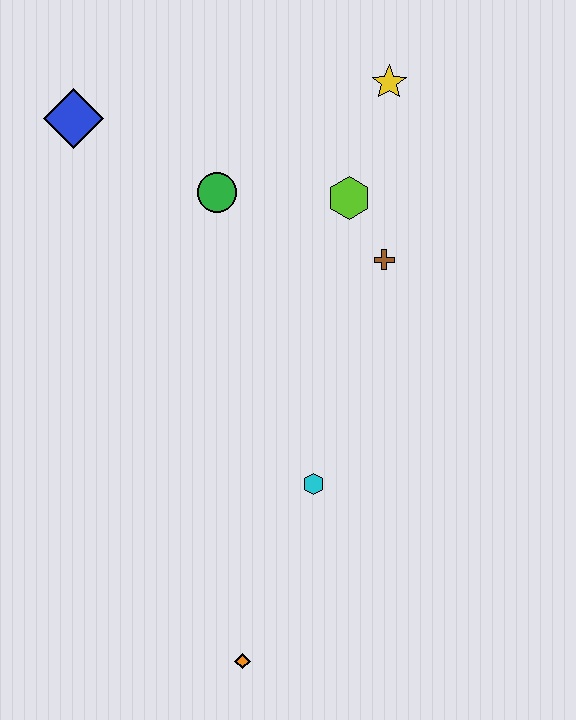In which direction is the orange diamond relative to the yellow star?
The orange diamond is below the yellow star.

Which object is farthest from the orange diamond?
The yellow star is farthest from the orange diamond.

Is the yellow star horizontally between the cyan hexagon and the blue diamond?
No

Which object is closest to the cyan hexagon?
The orange diamond is closest to the cyan hexagon.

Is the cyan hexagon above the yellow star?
No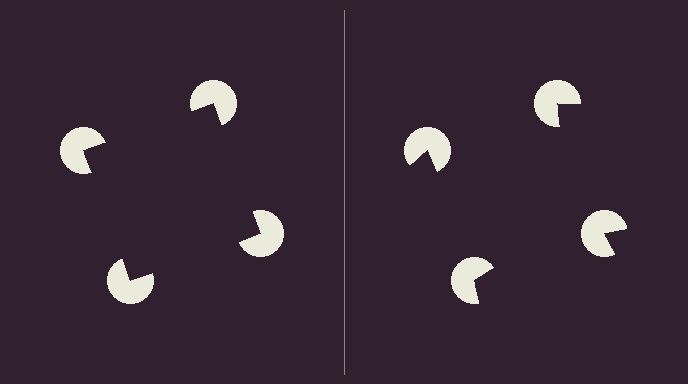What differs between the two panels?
The pac-man discs are positioned identically on both sides; only the wedge orientations differ. On the left they align to a square; on the right they are misaligned.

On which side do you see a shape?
An illusory square appears on the left side. On the right side the wedge cuts are rotated, so no coherent shape forms.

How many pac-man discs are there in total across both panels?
8 — 4 on each side.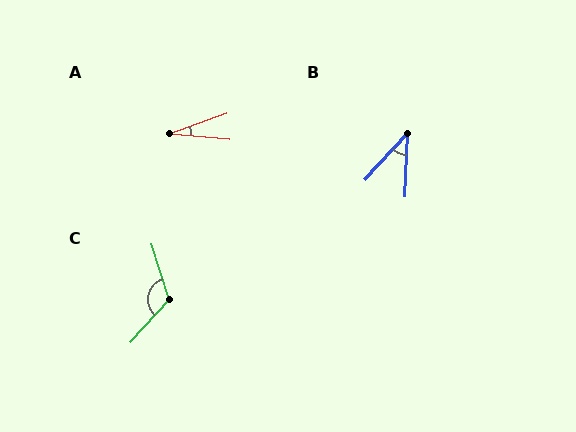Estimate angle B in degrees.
Approximately 40 degrees.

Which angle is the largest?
C, at approximately 120 degrees.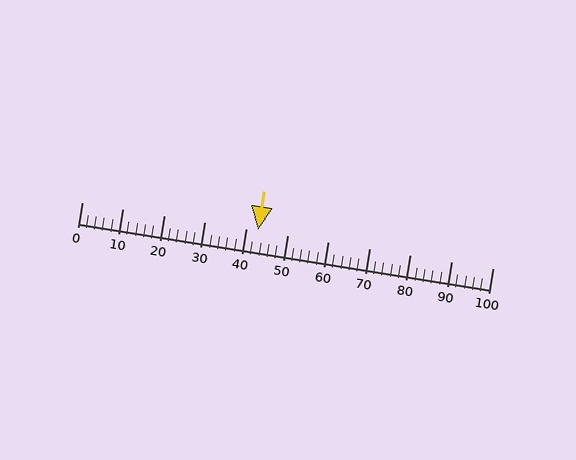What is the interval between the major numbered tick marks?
The major tick marks are spaced 10 units apart.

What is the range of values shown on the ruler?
The ruler shows values from 0 to 100.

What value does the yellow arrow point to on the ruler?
The yellow arrow points to approximately 43.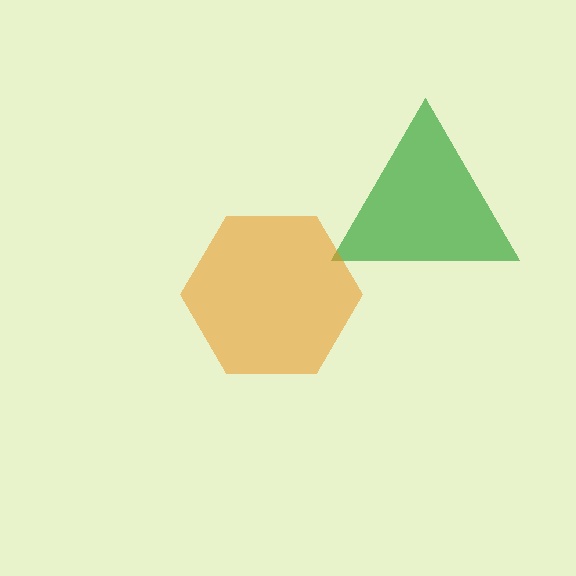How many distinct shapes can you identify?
There are 2 distinct shapes: a green triangle, an orange hexagon.